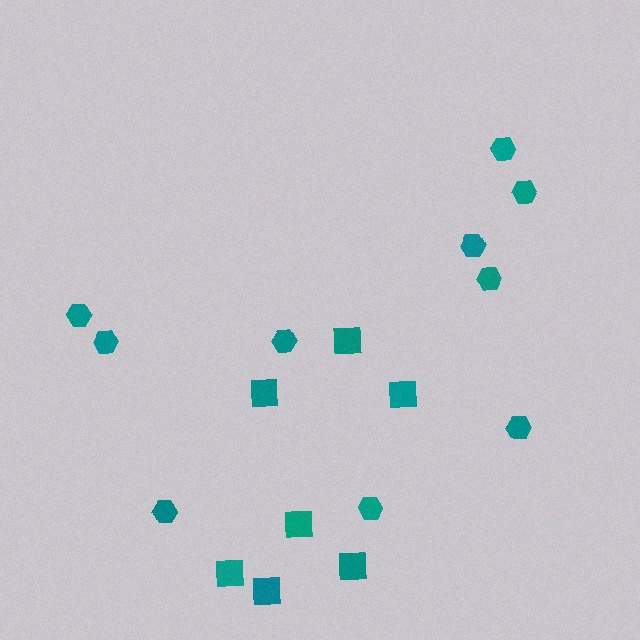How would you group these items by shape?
There are 2 groups: one group of squares (7) and one group of hexagons (10).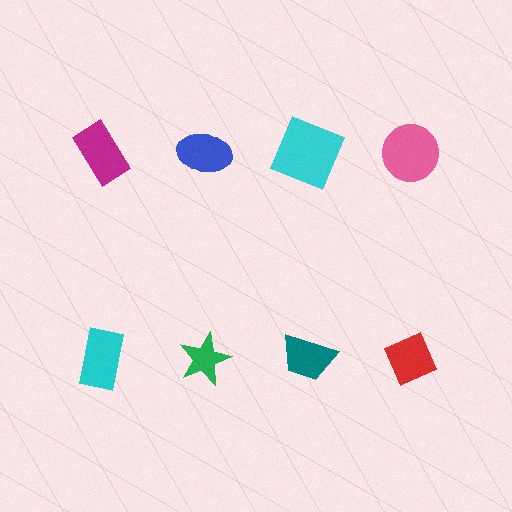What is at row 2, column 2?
A green star.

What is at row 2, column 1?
A cyan rectangle.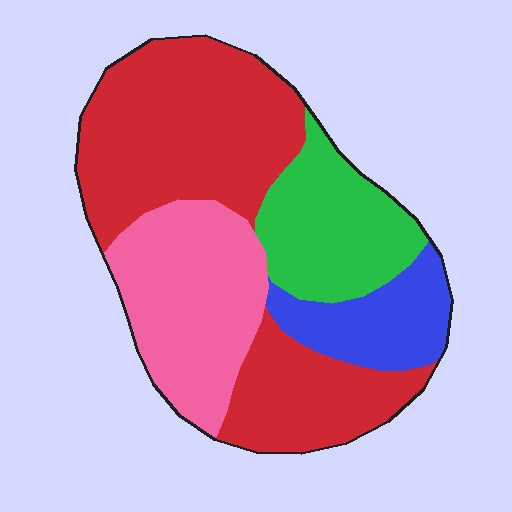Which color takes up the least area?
Blue, at roughly 10%.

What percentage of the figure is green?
Green covers around 20% of the figure.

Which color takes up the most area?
Red, at roughly 45%.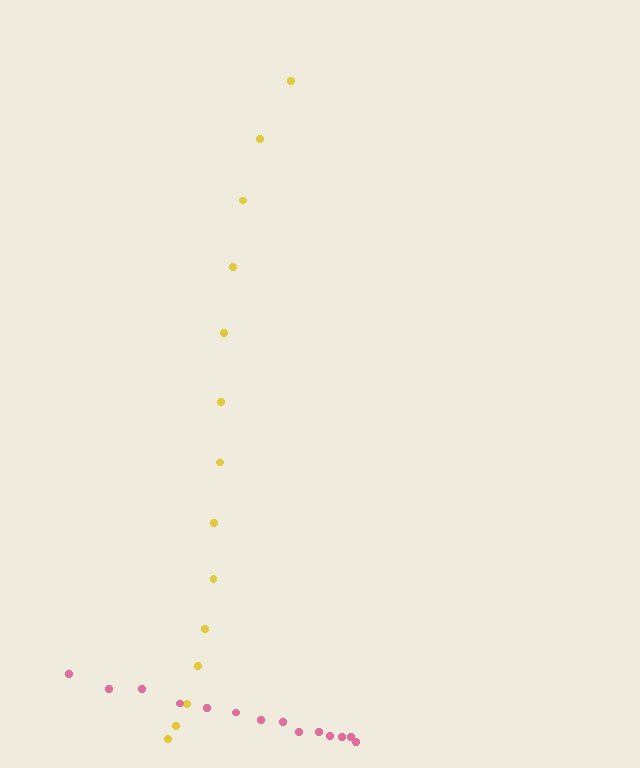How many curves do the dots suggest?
There are 2 distinct paths.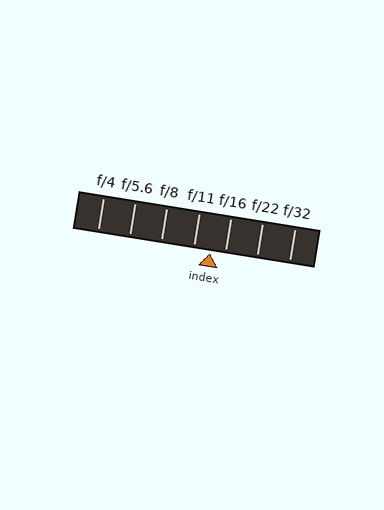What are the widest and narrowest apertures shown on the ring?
The widest aperture shown is f/4 and the narrowest is f/32.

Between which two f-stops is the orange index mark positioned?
The index mark is between f/11 and f/16.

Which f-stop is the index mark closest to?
The index mark is closest to f/16.